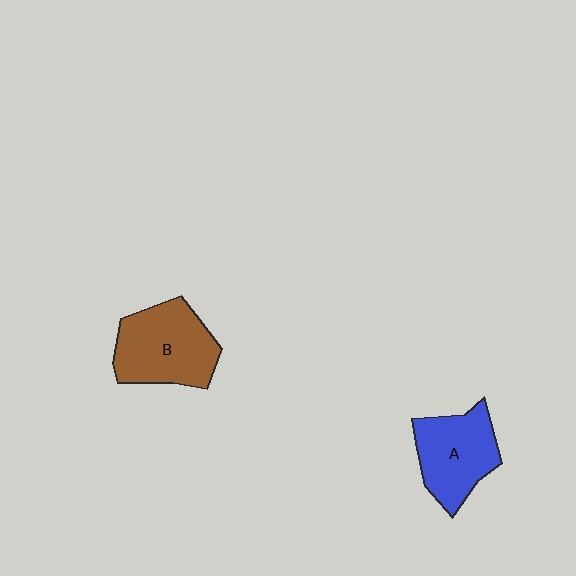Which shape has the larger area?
Shape B (brown).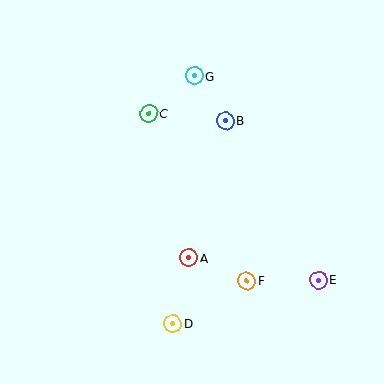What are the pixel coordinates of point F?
Point F is at (247, 281).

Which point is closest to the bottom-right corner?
Point E is closest to the bottom-right corner.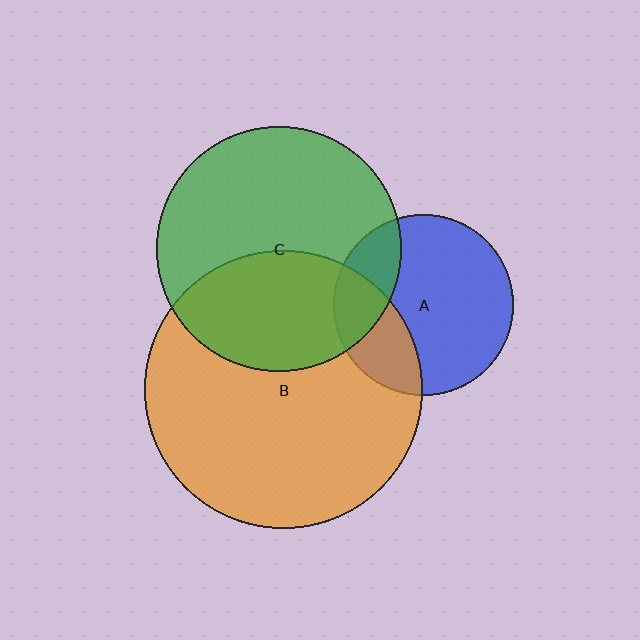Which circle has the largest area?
Circle B (orange).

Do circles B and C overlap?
Yes.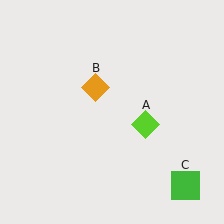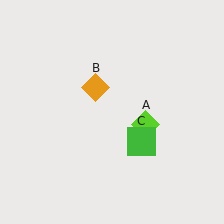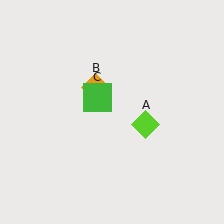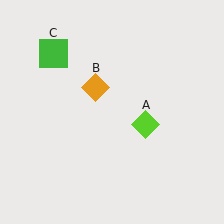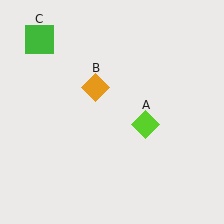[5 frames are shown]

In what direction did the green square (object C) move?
The green square (object C) moved up and to the left.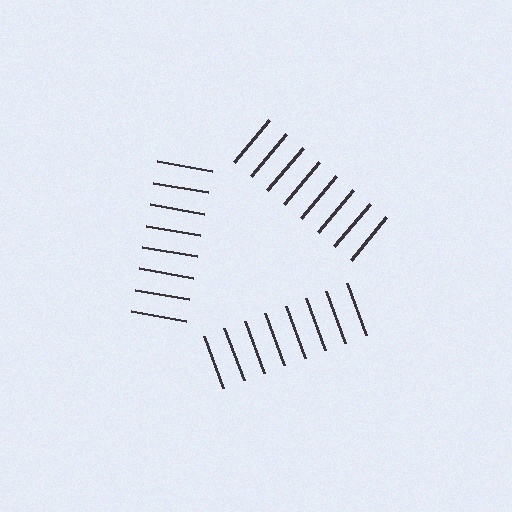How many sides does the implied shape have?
3 sides — the line-ends trace a triangle.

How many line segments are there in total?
24 — 8 along each of the 3 edges.